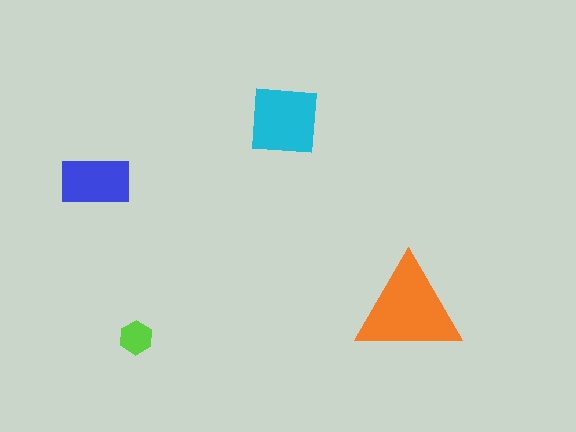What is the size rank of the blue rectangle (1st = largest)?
3rd.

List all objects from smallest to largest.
The lime hexagon, the blue rectangle, the cyan square, the orange triangle.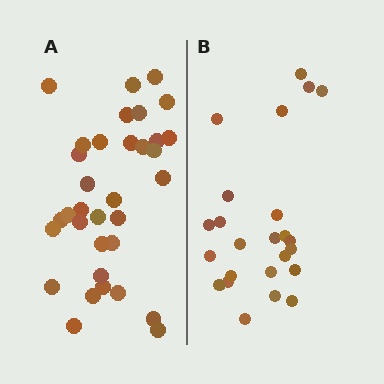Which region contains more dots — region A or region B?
Region A (the left region) has more dots.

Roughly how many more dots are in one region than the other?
Region A has roughly 10 or so more dots than region B.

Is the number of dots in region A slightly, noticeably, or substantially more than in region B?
Region A has noticeably more, but not dramatically so. The ratio is roughly 1.4 to 1.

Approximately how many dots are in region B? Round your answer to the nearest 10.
About 20 dots. (The exact count is 24, which rounds to 20.)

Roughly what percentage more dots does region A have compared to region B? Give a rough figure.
About 40% more.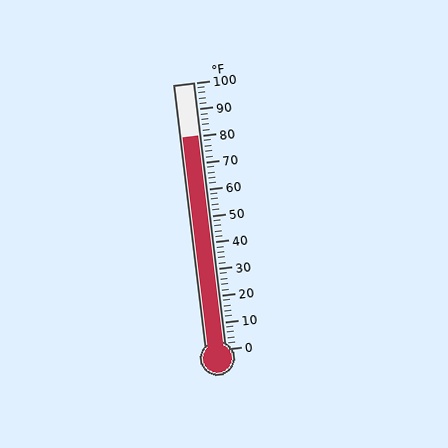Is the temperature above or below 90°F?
The temperature is below 90°F.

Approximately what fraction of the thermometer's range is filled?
The thermometer is filled to approximately 80% of its range.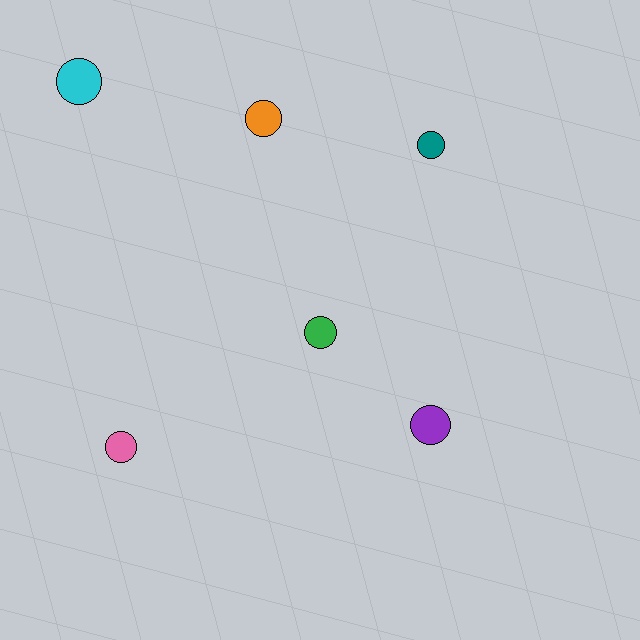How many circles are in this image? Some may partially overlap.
There are 6 circles.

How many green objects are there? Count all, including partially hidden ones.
There is 1 green object.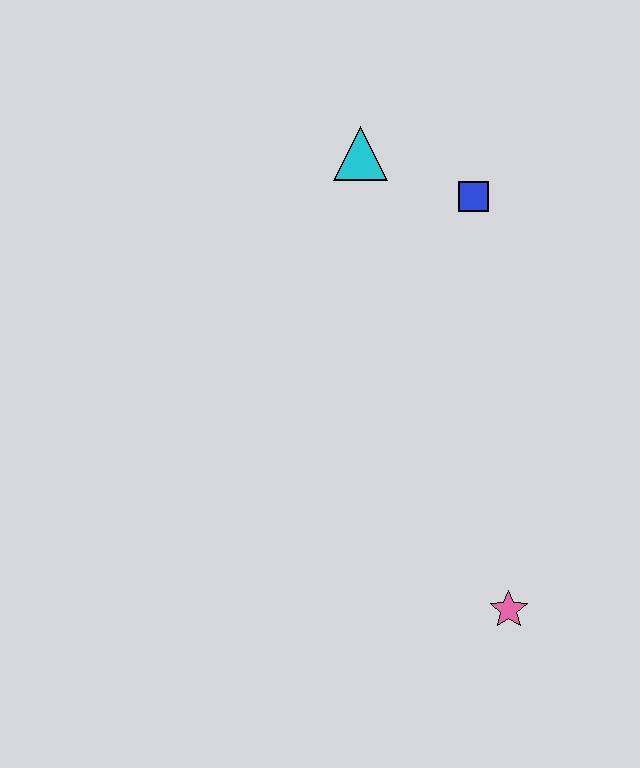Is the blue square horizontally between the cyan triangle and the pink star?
Yes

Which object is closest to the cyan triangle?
The blue square is closest to the cyan triangle.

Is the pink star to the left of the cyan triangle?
No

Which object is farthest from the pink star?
The cyan triangle is farthest from the pink star.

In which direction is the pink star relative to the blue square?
The pink star is below the blue square.